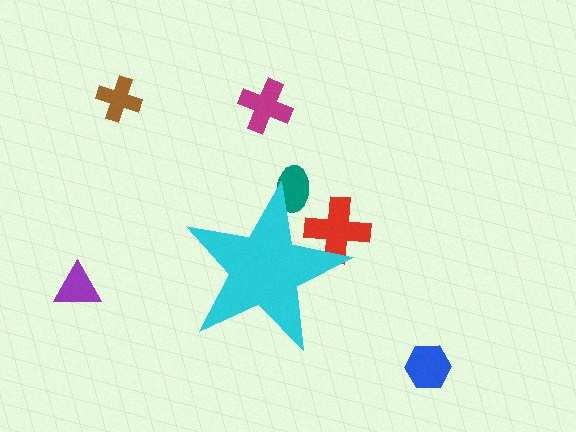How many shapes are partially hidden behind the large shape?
2 shapes are partially hidden.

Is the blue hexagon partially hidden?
No, the blue hexagon is fully visible.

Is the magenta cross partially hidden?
No, the magenta cross is fully visible.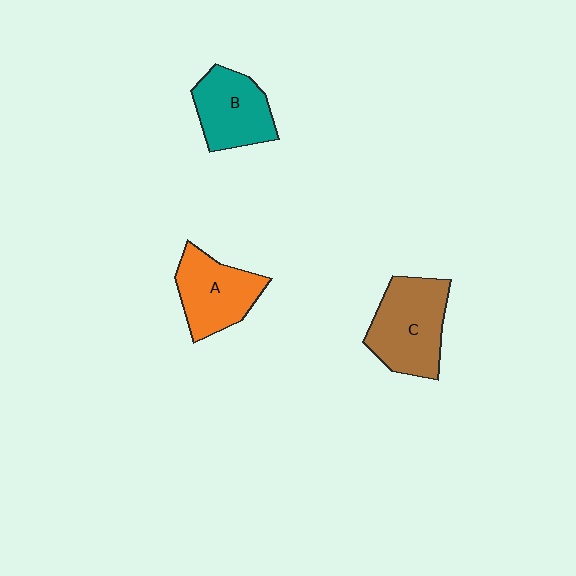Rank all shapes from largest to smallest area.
From largest to smallest: C (brown), A (orange), B (teal).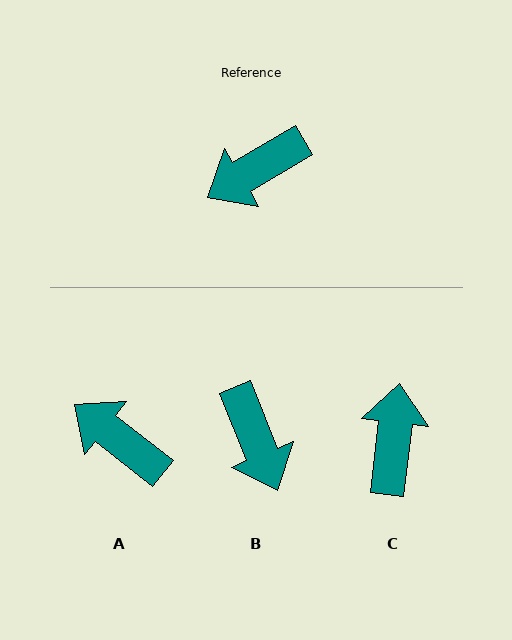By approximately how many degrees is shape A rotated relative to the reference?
Approximately 69 degrees clockwise.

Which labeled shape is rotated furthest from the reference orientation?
C, about 127 degrees away.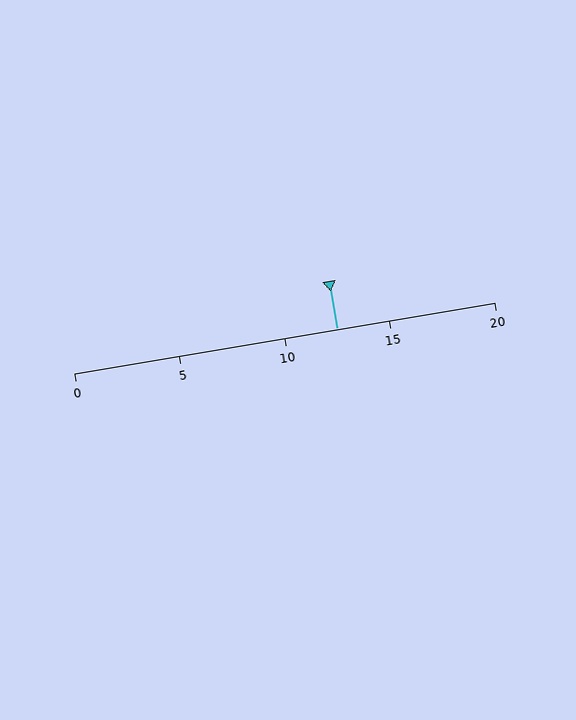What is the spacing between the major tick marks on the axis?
The major ticks are spaced 5 apart.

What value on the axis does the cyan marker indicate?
The marker indicates approximately 12.5.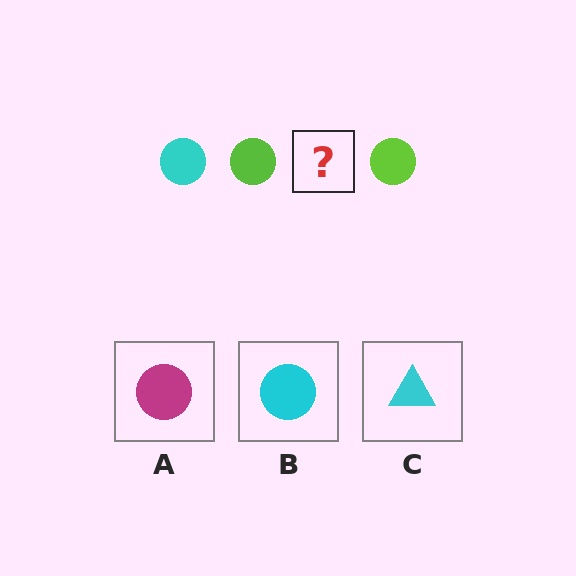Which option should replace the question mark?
Option B.